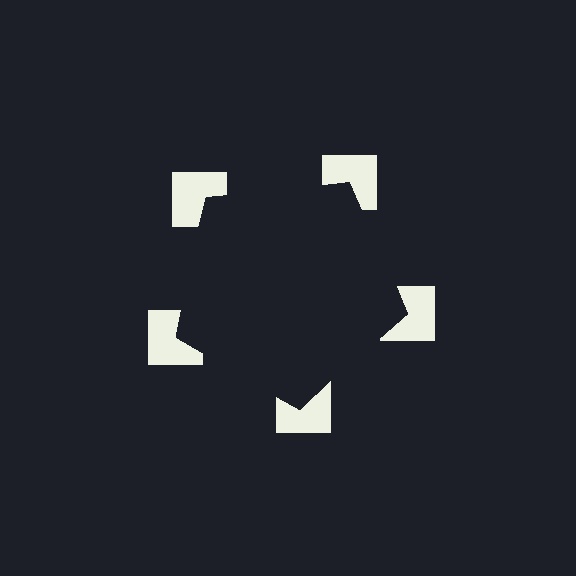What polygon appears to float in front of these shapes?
An illusory pentagon — its edges are inferred from the aligned wedge cuts in the notched squares, not physically drawn.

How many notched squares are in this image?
There are 5 — one at each vertex of the illusory pentagon.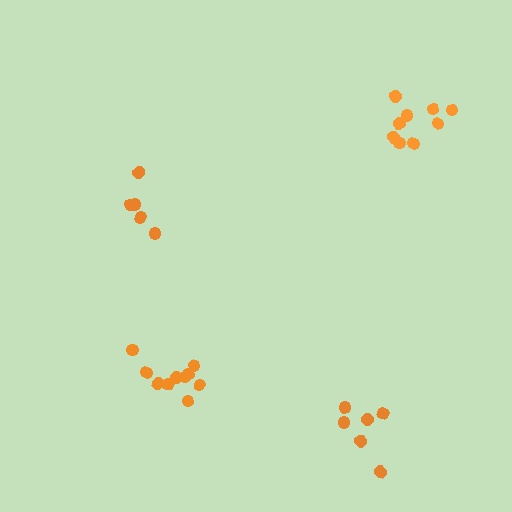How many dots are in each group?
Group 1: 10 dots, Group 2: 6 dots, Group 3: 5 dots, Group 4: 9 dots (30 total).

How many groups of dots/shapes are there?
There are 4 groups.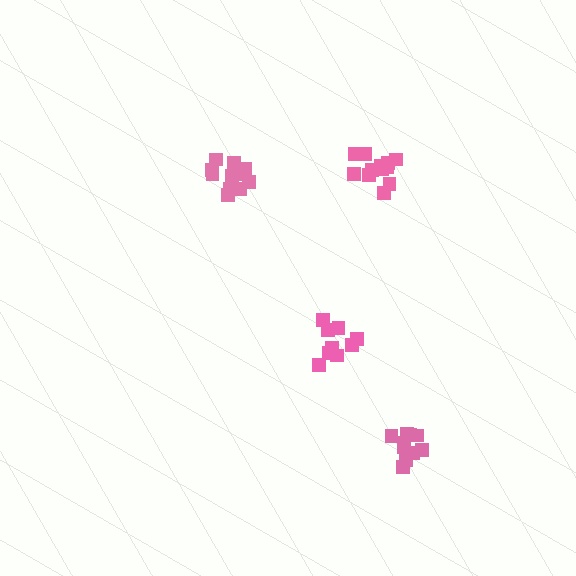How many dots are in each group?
Group 1: 11 dots, Group 2: 11 dots, Group 3: 12 dots, Group 4: 9 dots (43 total).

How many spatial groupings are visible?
There are 4 spatial groupings.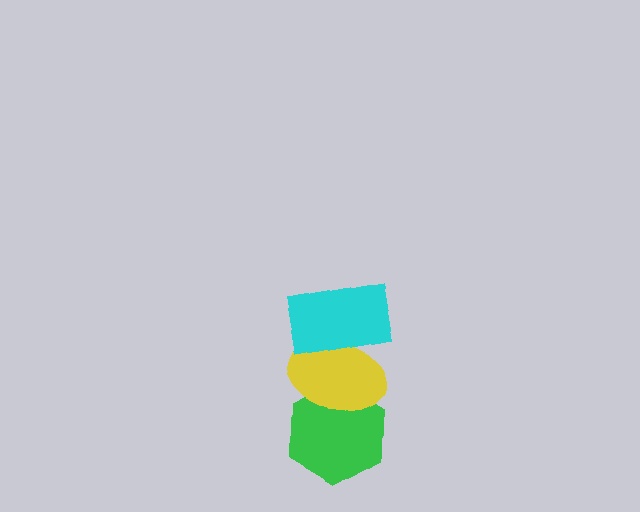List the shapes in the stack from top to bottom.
From top to bottom: the cyan rectangle, the yellow ellipse, the green hexagon.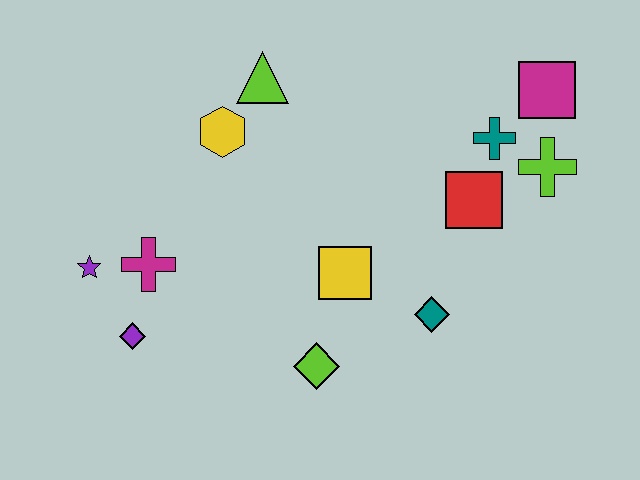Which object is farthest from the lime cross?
The purple star is farthest from the lime cross.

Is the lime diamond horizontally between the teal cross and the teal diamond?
No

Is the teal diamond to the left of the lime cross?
Yes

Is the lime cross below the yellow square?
No